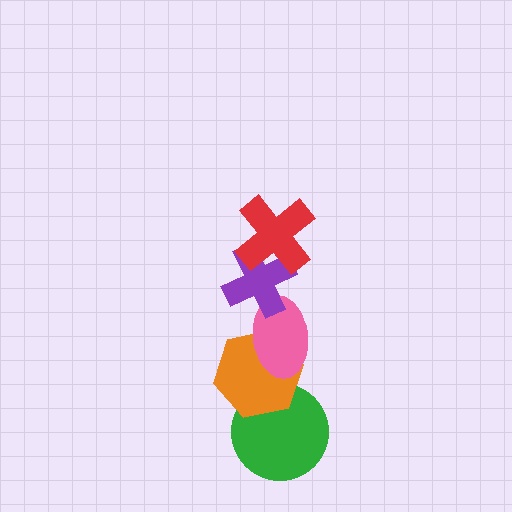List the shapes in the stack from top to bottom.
From top to bottom: the red cross, the purple cross, the pink ellipse, the orange hexagon, the green circle.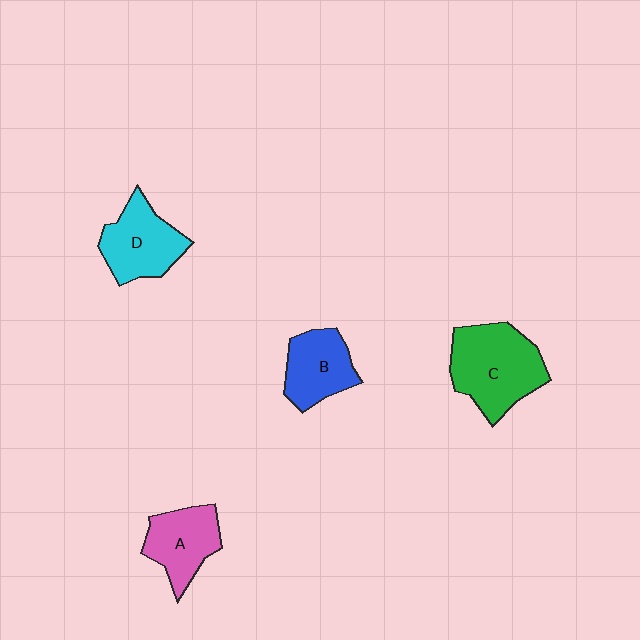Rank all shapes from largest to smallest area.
From largest to smallest: C (green), D (cyan), A (pink), B (blue).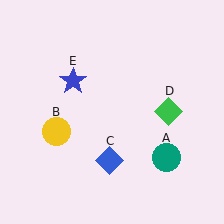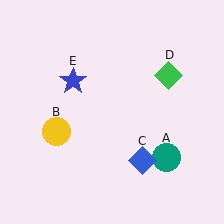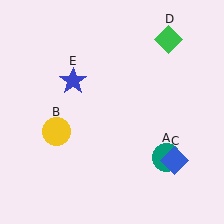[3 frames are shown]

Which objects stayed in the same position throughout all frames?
Teal circle (object A) and yellow circle (object B) and blue star (object E) remained stationary.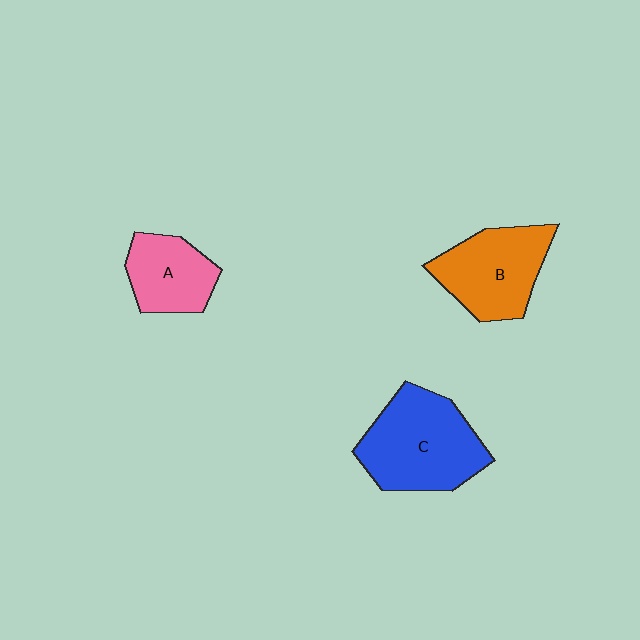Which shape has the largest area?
Shape C (blue).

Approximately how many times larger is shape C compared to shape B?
Approximately 1.2 times.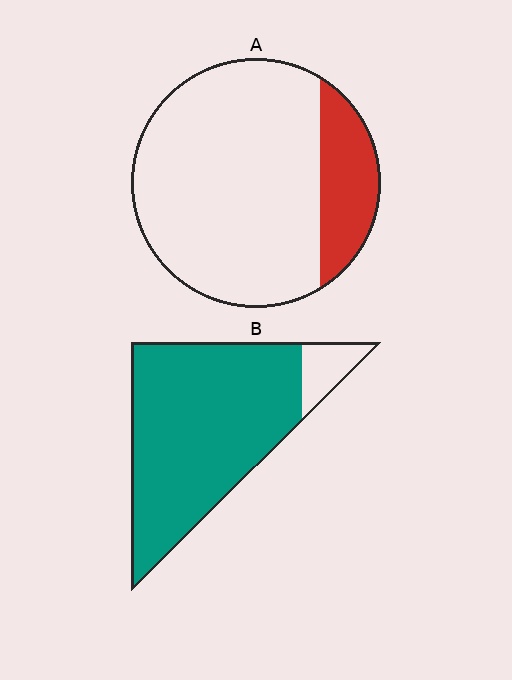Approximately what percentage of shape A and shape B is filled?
A is approximately 20% and B is approximately 90%.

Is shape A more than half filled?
No.